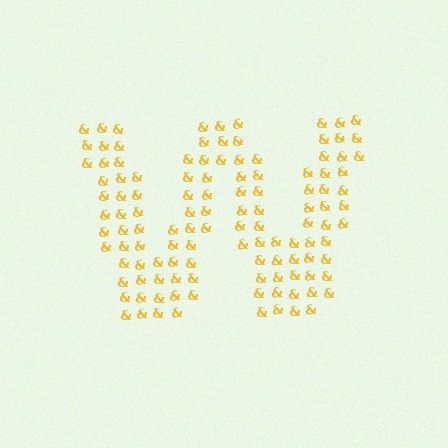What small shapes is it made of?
It is made of small ampersands.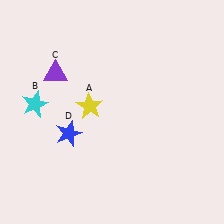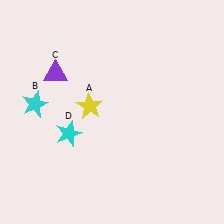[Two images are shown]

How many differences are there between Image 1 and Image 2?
There is 1 difference between the two images.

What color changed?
The star (D) changed from blue in Image 1 to cyan in Image 2.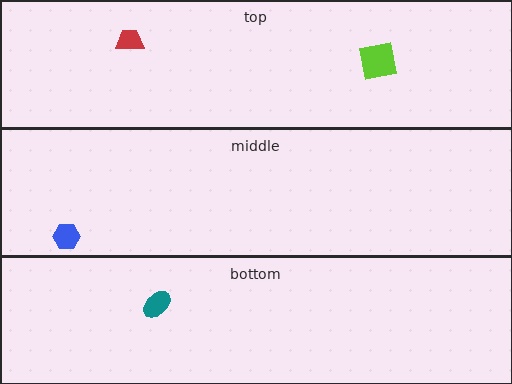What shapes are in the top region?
The red trapezoid, the lime square.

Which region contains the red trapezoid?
The top region.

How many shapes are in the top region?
2.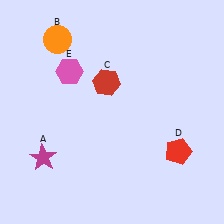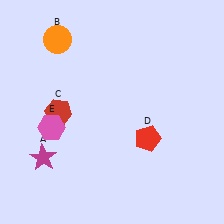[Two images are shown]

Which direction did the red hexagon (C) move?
The red hexagon (C) moved left.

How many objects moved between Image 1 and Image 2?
3 objects moved between the two images.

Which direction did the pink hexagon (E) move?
The pink hexagon (E) moved down.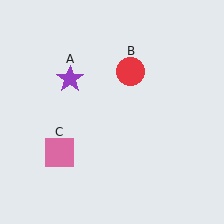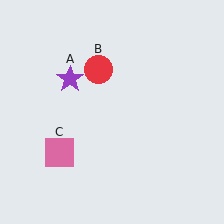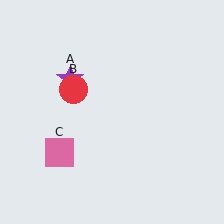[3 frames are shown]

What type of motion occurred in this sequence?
The red circle (object B) rotated counterclockwise around the center of the scene.